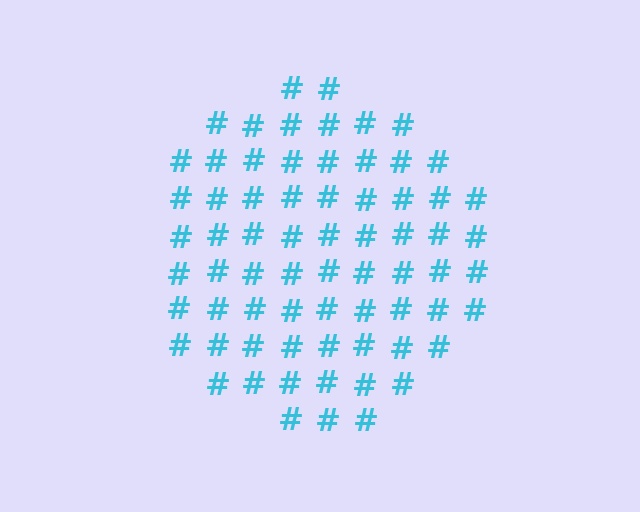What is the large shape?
The large shape is a circle.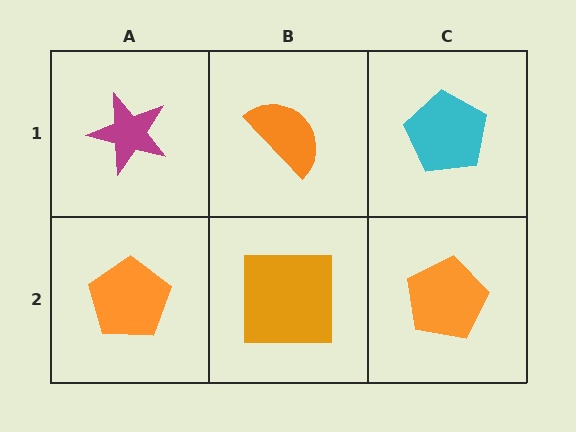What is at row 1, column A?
A magenta star.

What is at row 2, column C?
An orange pentagon.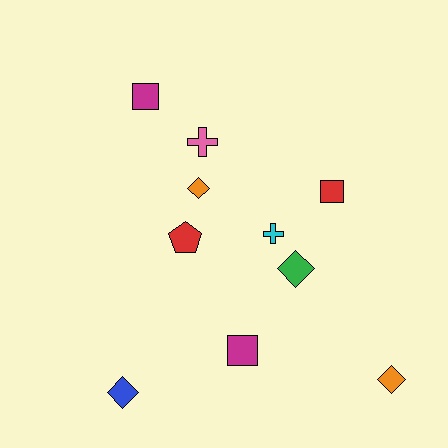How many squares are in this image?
There are 3 squares.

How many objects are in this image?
There are 10 objects.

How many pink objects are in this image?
There is 1 pink object.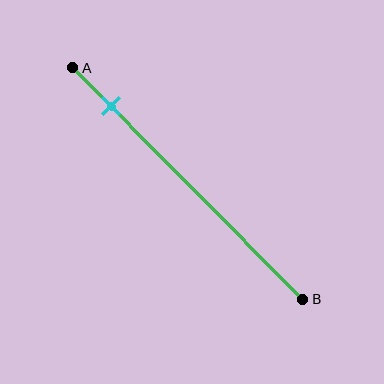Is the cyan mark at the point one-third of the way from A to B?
No, the mark is at about 15% from A, not at the 33% one-third point.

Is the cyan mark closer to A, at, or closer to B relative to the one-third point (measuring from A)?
The cyan mark is closer to point A than the one-third point of segment AB.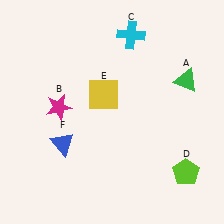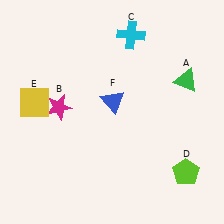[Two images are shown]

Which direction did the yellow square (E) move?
The yellow square (E) moved left.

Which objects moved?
The objects that moved are: the yellow square (E), the blue triangle (F).